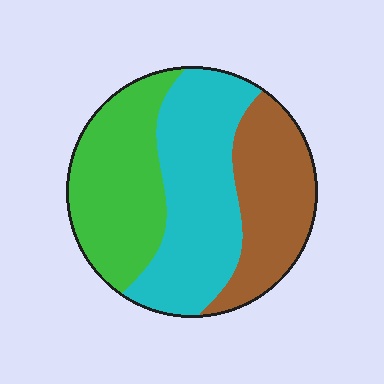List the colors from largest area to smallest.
From largest to smallest: cyan, green, brown.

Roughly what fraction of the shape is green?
Green takes up between a quarter and a half of the shape.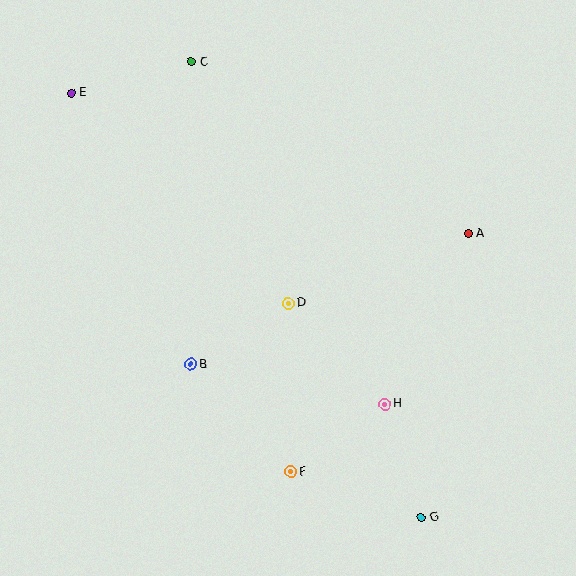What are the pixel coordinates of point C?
Point C is at (191, 62).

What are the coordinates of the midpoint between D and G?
The midpoint between D and G is at (355, 410).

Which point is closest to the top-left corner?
Point E is closest to the top-left corner.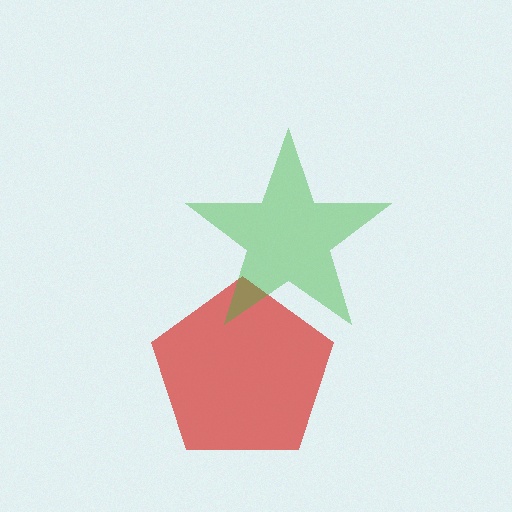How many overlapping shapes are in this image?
There are 2 overlapping shapes in the image.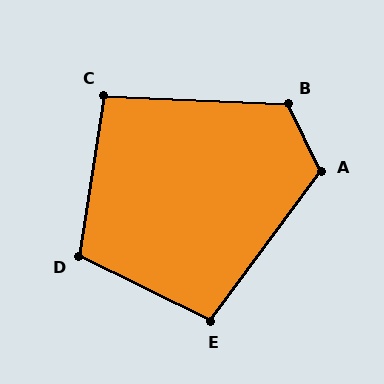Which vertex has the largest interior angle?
B, at approximately 118 degrees.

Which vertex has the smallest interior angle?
C, at approximately 96 degrees.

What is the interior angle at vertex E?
Approximately 100 degrees (obtuse).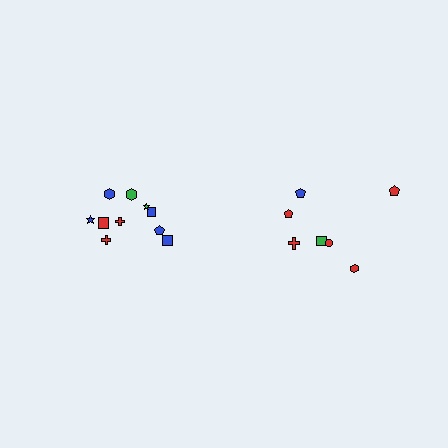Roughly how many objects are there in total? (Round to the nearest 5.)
Roughly 15 objects in total.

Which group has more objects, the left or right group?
The left group.